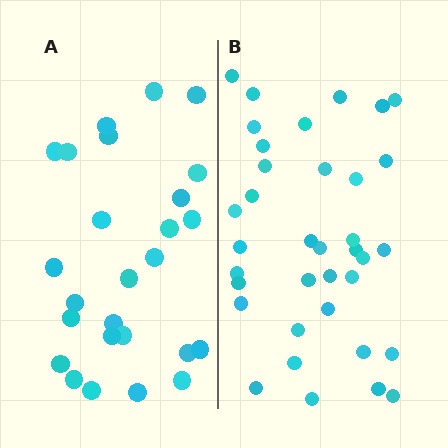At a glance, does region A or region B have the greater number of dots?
Region B (the right region) has more dots.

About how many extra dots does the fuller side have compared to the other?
Region B has roughly 10 or so more dots than region A.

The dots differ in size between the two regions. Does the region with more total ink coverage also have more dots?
No. Region A has more total ink coverage because its dots are larger, but region B actually contains more individual dots. Total area can be misleading — the number of items is what matters here.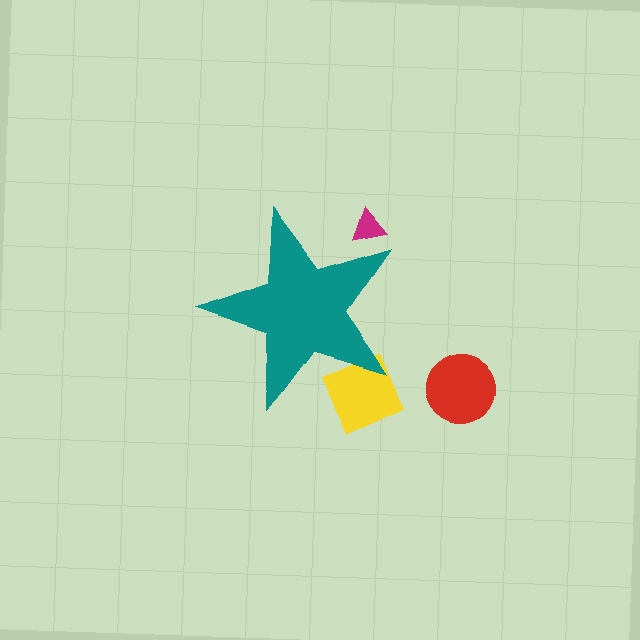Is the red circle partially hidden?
No, the red circle is fully visible.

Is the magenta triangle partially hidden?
Yes, the magenta triangle is partially hidden behind the teal star.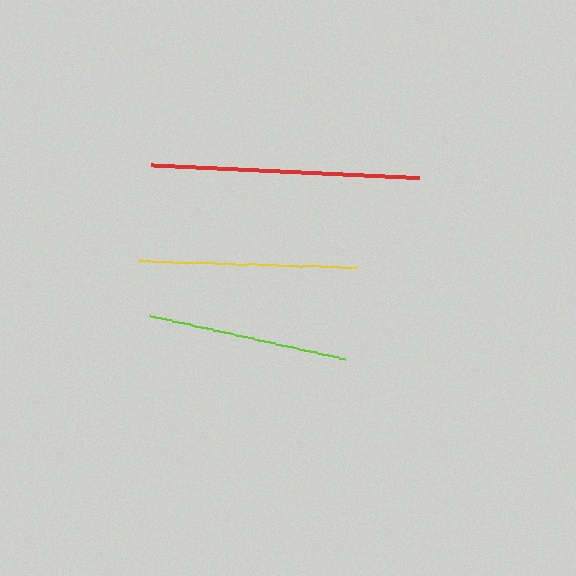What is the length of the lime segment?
The lime segment is approximately 200 pixels long.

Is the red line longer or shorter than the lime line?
The red line is longer than the lime line.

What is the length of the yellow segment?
The yellow segment is approximately 218 pixels long.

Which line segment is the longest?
The red line is the longest at approximately 269 pixels.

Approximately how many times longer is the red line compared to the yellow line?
The red line is approximately 1.2 times the length of the yellow line.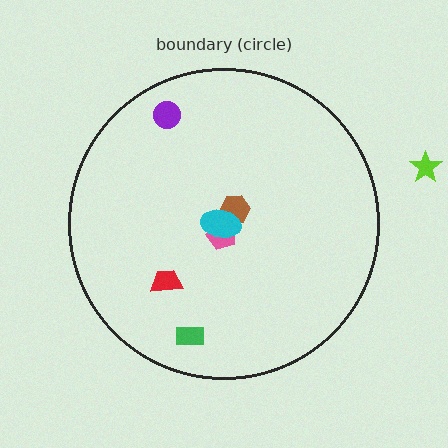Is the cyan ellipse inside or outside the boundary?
Inside.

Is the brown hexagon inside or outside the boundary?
Inside.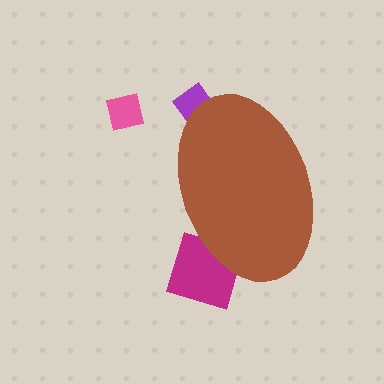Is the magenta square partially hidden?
Yes, the magenta square is partially hidden behind the brown ellipse.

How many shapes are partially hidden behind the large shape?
3 shapes are partially hidden.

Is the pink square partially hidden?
No, the pink square is fully visible.